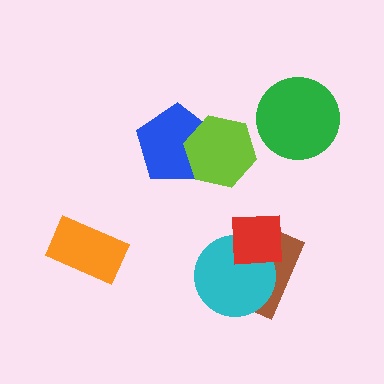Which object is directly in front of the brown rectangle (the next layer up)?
The cyan circle is directly in front of the brown rectangle.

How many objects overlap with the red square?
2 objects overlap with the red square.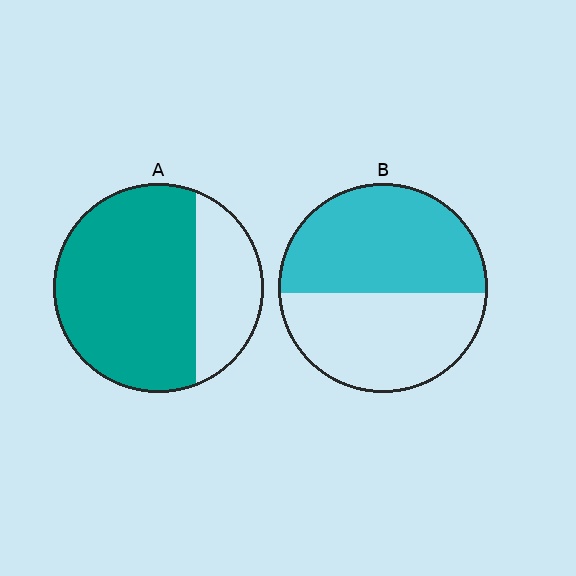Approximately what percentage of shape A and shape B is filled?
A is approximately 70% and B is approximately 55%.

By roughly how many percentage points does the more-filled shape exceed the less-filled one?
By roughly 20 percentage points (A over B).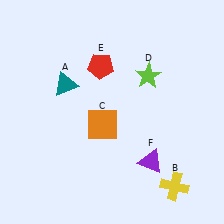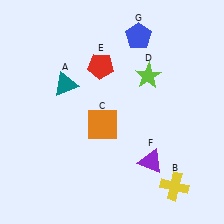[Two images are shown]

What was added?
A blue pentagon (G) was added in Image 2.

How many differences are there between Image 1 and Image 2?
There is 1 difference between the two images.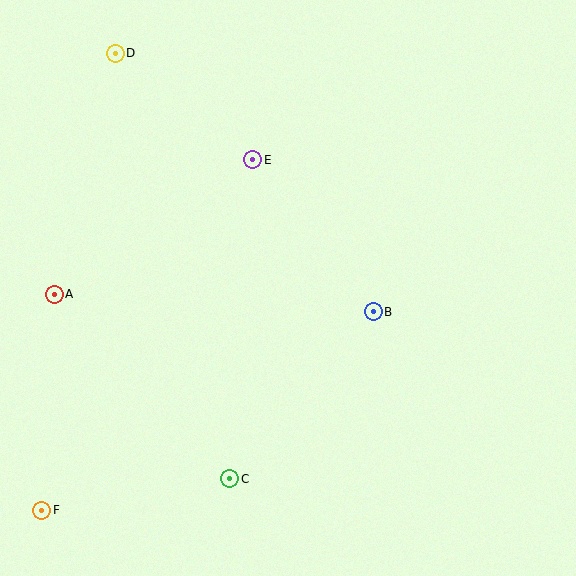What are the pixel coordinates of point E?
Point E is at (253, 160).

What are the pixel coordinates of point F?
Point F is at (42, 510).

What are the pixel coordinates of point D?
Point D is at (115, 53).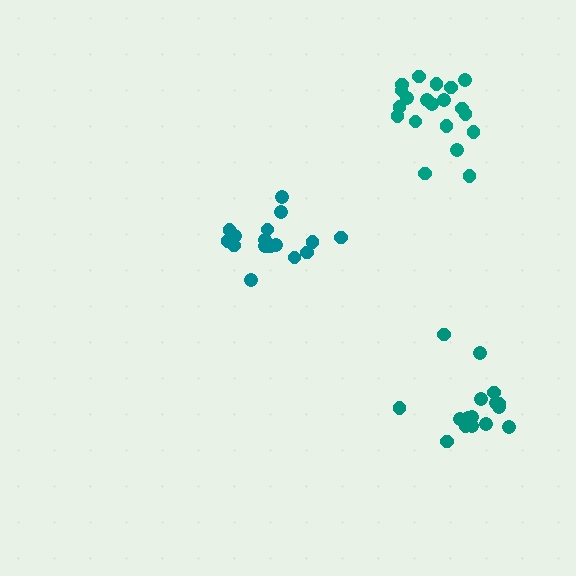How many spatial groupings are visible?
There are 3 spatial groupings.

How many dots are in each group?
Group 1: 16 dots, Group 2: 16 dots, Group 3: 20 dots (52 total).